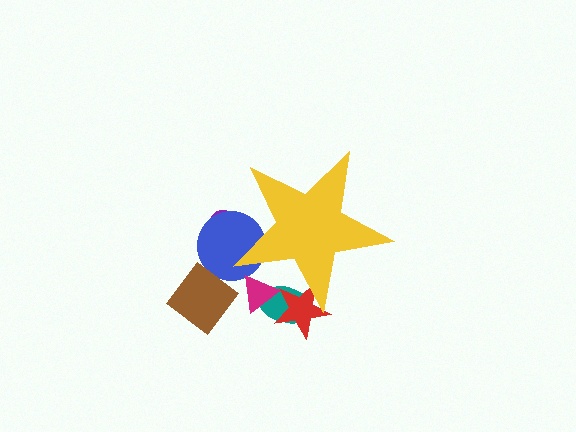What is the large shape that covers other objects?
A yellow star.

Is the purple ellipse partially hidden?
Yes, the purple ellipse is partially hidden behind the yellow star.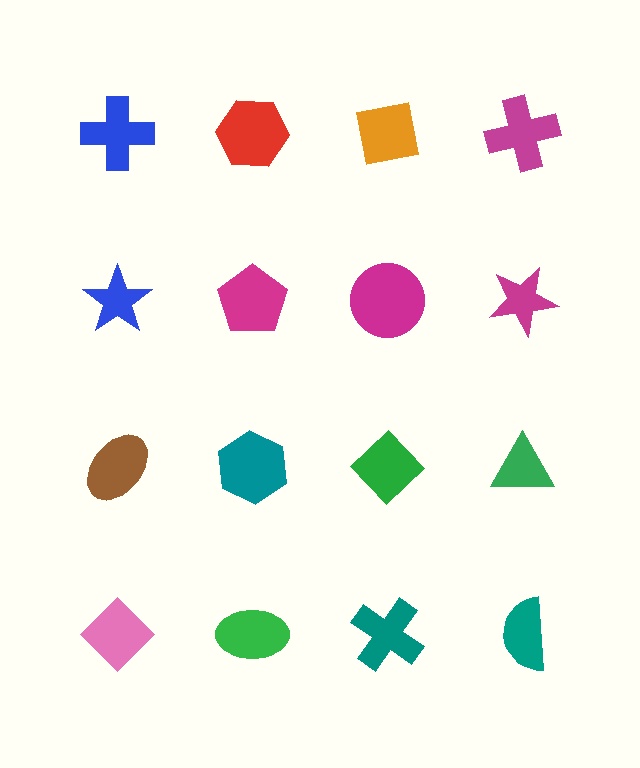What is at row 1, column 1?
A blue cross.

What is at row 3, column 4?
A green triangle.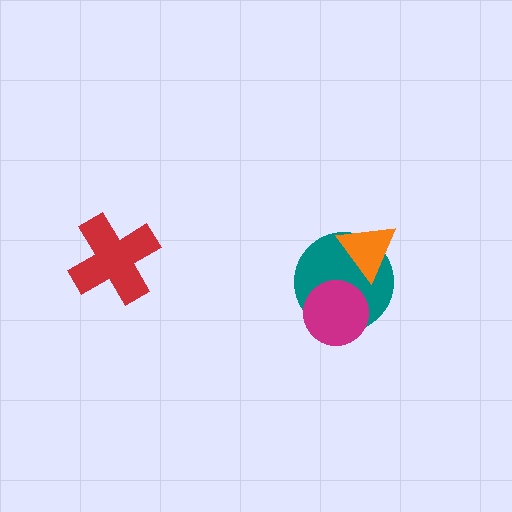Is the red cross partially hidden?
No, no other shape covers it.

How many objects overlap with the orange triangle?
1 object overlaps with the orange triangle.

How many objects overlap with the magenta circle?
1 object overlaps with the magenta circle.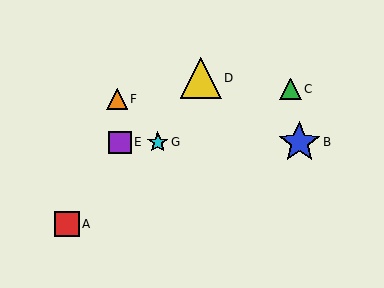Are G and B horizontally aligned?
Yes, both are at y≈142.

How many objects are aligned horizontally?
3 objects (B, E, G) are aligned horizontally.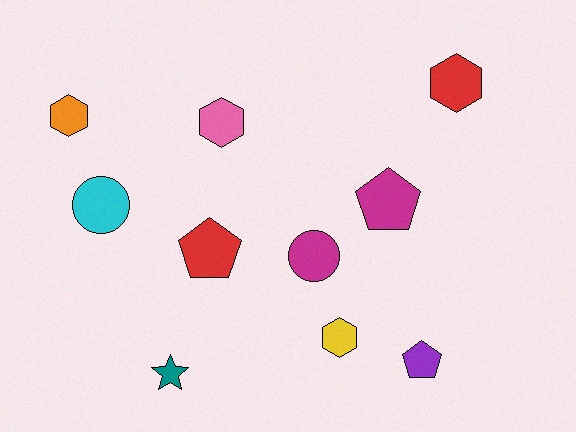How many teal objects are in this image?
There is 1 teal object.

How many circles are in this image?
There are 2 circles.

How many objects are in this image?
There are 10 objects.